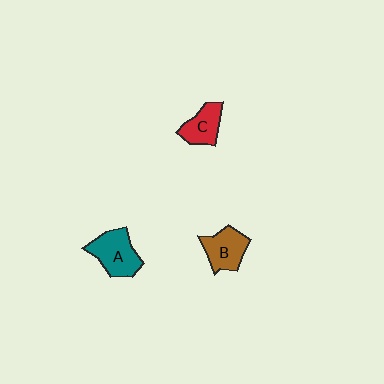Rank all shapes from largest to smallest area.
From largest to smallest: A (teal), B (brown), C (red).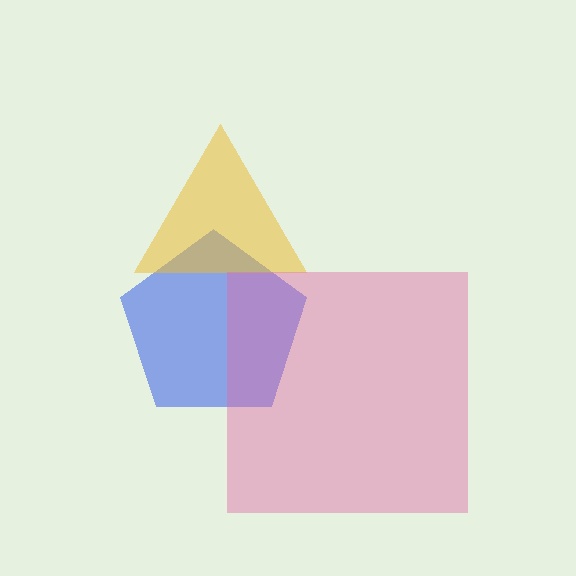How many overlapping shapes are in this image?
There are 3 overlapping shapes in the image.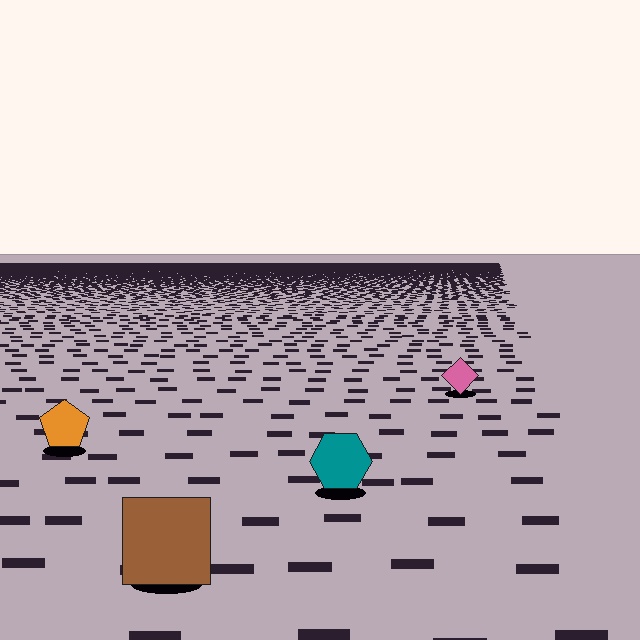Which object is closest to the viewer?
The brown square is closest. The texture marks near it are larger and more spread out.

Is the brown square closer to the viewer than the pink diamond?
Yes. The brown square is closer — you can tell from the texture gradient: the ground texture is coarser near it.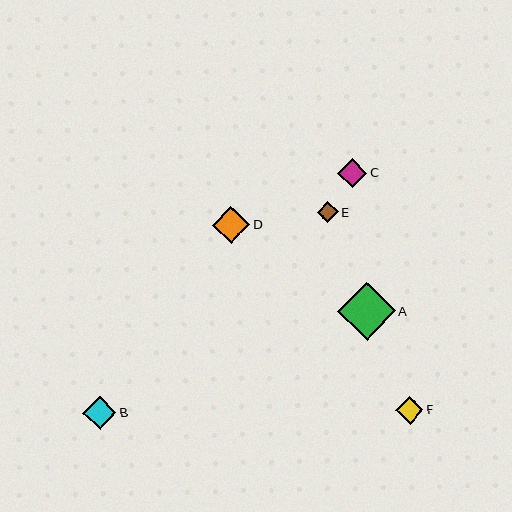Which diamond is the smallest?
Diamond E is the smallest with a size of approximately 21 pixels.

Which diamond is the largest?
Diamond A is the largest with a size of approximately 58 pixels.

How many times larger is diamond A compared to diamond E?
Diamond A is approximately 2.7 times the size of diamond E.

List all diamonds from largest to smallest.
From largest to smallest: A, D, B, C, F, E.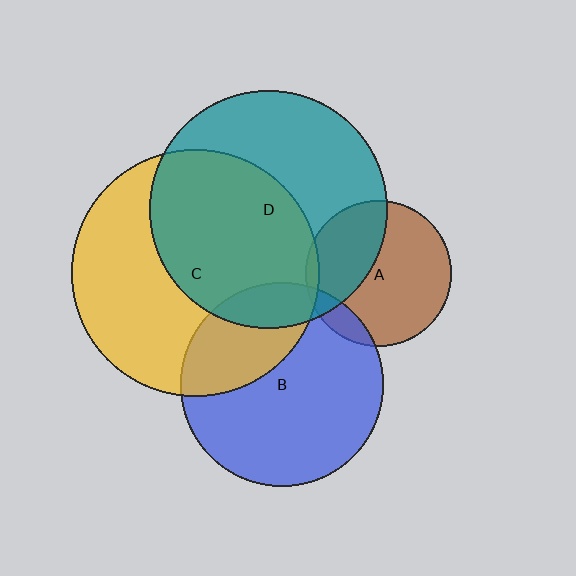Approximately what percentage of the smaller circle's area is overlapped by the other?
Approximately 35%.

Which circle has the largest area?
Circle C (yellow).